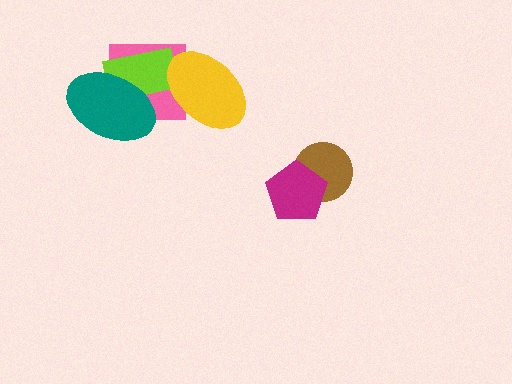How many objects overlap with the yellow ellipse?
2 objects overlap with the yellow ellipse.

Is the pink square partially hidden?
Yes, it is partially covered by another shape.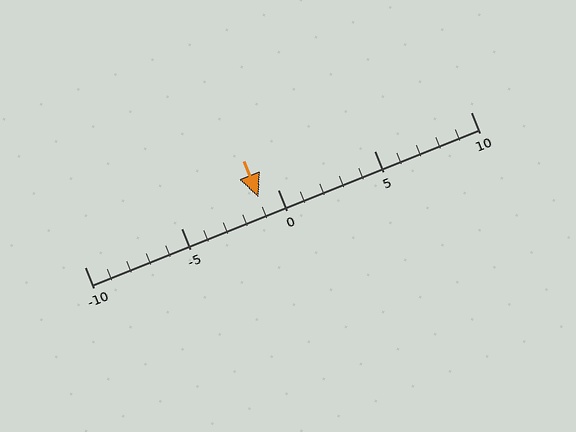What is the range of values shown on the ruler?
The ruler shows values from -10 to 10.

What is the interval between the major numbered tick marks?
The major tick marks are spaced 5 units apart.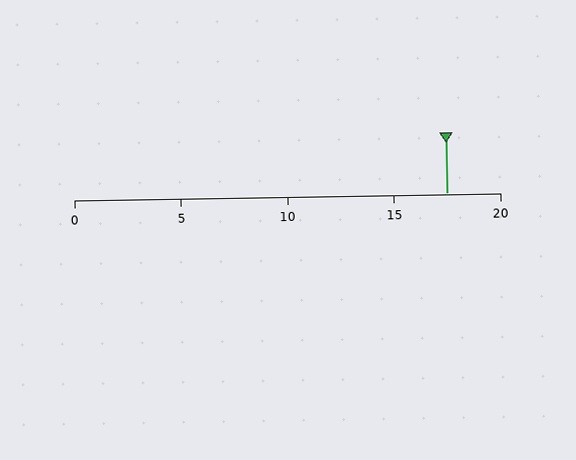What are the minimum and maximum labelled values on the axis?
The axis runs from 0 to 20.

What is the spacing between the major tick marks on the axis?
The major ticks are spaced 5 apart.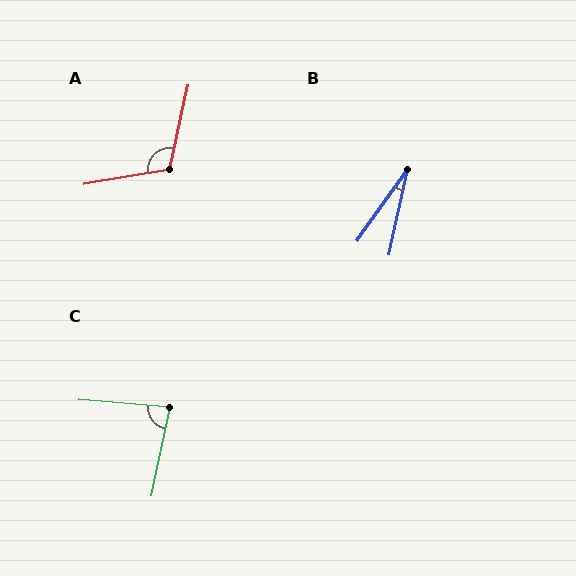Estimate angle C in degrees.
Approximately 83 degrees.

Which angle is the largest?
A, at approximately 112 degrees.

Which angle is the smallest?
B, at approximately 23 degrees.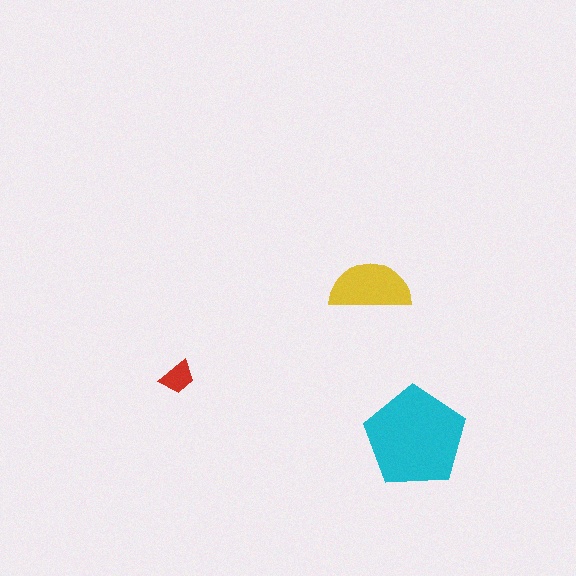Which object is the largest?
The cyan pentagon.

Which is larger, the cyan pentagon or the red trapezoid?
The cyan pentagon.